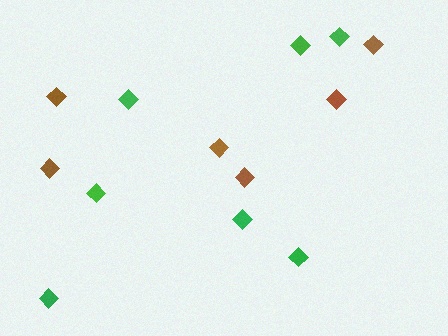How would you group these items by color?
There are 2 groups: one group of brown diamonds (6) and one group of green diamonds (7).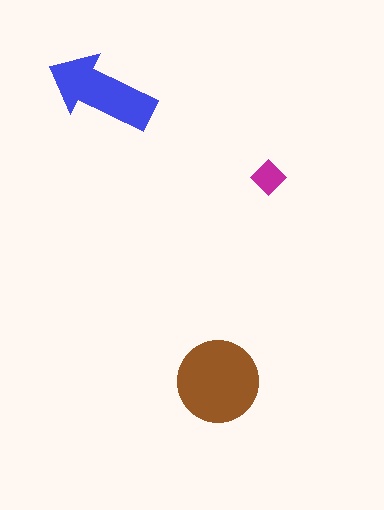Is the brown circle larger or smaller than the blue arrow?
Larger.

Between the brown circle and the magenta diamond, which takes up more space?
The brown circle.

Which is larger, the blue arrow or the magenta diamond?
The blue arrow.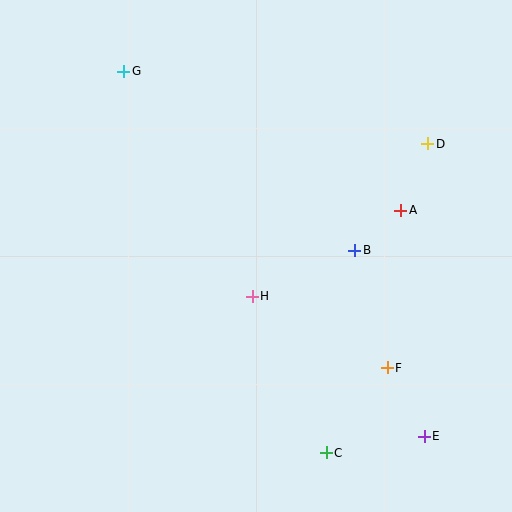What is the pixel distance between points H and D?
The distance between H and D is 233 pixels.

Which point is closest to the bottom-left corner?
Point H is closest to the bottom-left corner.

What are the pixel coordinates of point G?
Point G is at (124, 71).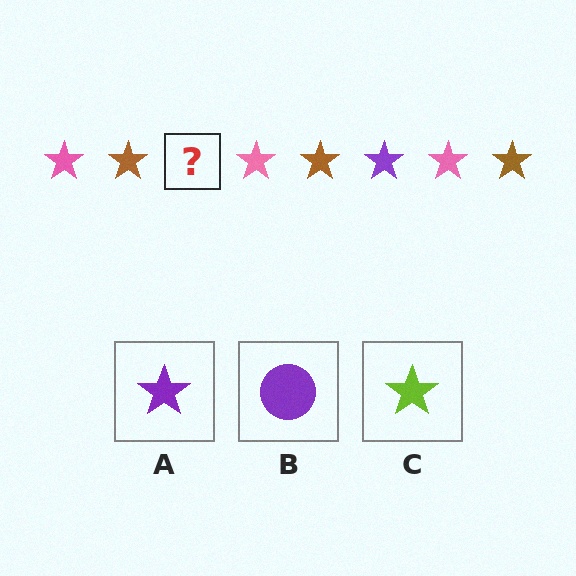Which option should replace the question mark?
Option A.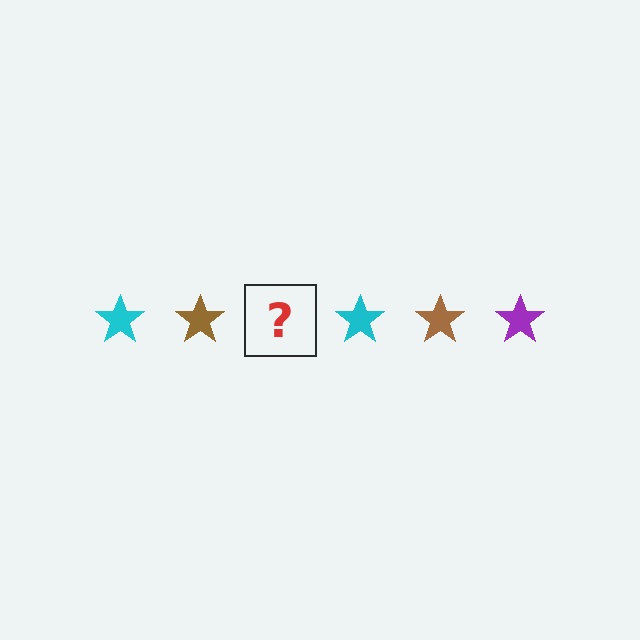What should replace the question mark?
The question mark should be replaced with a purple star.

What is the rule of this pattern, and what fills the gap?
The rule is that the pattern cycles through cyan, brown, purple stars. The gap should be filled with a purple star.